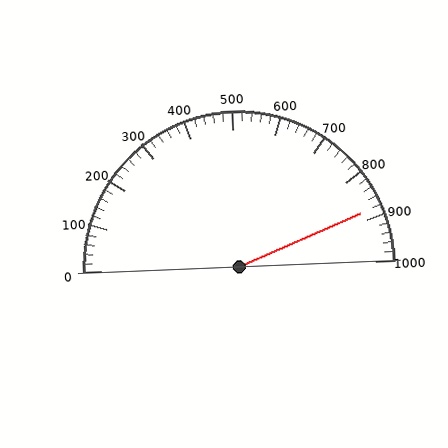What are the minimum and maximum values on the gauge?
The gauge ranges from 0 to 1000.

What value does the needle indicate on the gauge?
The needle indicates approximately 880.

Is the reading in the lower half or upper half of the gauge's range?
The reading is in the upper half of the range (0 to 1000).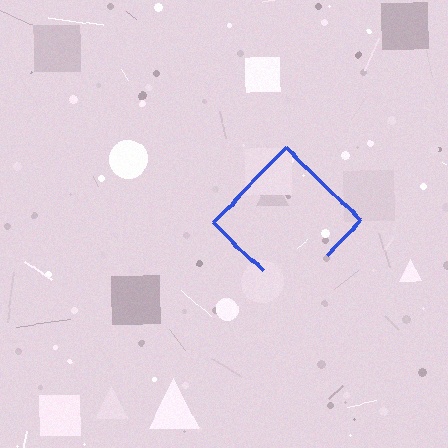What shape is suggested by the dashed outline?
The dashed outline suggests a diamond.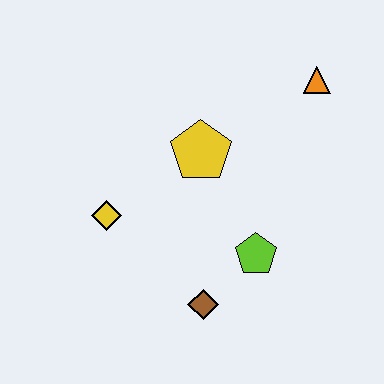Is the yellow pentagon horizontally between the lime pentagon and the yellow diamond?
Yes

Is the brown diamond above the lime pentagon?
No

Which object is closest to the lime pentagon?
The brown diamond is closest to the lime pentagon.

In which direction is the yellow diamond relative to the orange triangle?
The yellow diamond is to the left of the orange triangle.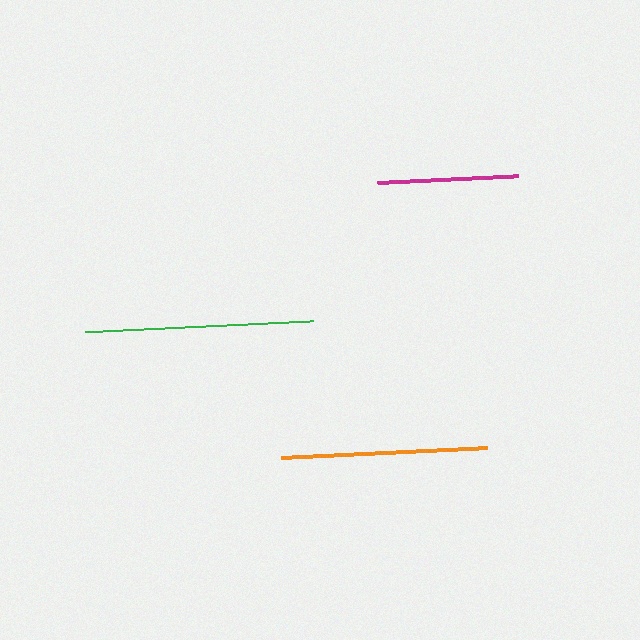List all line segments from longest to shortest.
From longest to shortest: green, orange, magenta.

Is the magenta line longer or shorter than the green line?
The green line is longer than the magenta line.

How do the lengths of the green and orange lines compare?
The green and orange lines are approximately the same length.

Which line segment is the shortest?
The magenta line is the shortest at approximately 141 pixels.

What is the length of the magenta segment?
The magenta segment is approximately 141 pixels long.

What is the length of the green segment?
The green segment is approximately 228 pixels long.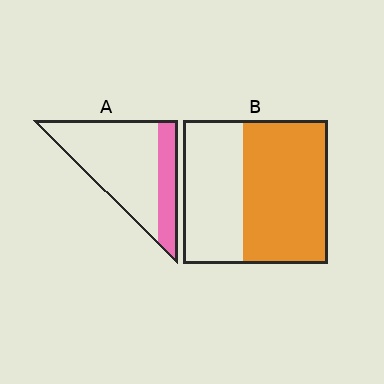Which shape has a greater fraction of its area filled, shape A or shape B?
Shape B.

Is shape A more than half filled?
No.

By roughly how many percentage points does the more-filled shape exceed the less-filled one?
By roughly 35 percentage points (B over A).